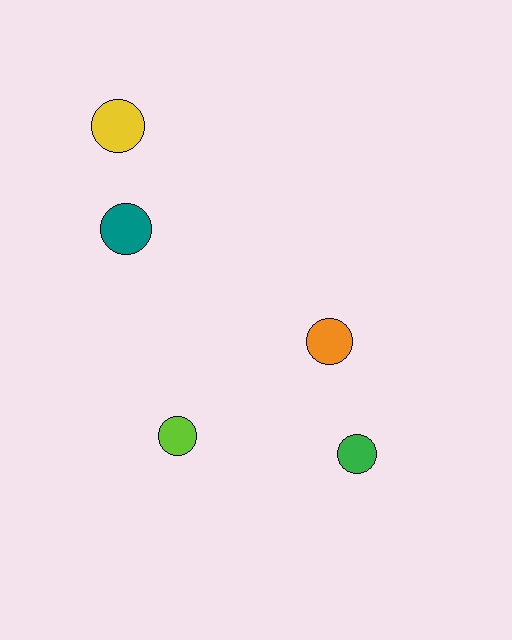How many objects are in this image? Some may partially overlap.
There are 5 objects.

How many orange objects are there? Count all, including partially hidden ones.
There is 1 orange object.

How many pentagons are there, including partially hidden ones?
There are no pentagons.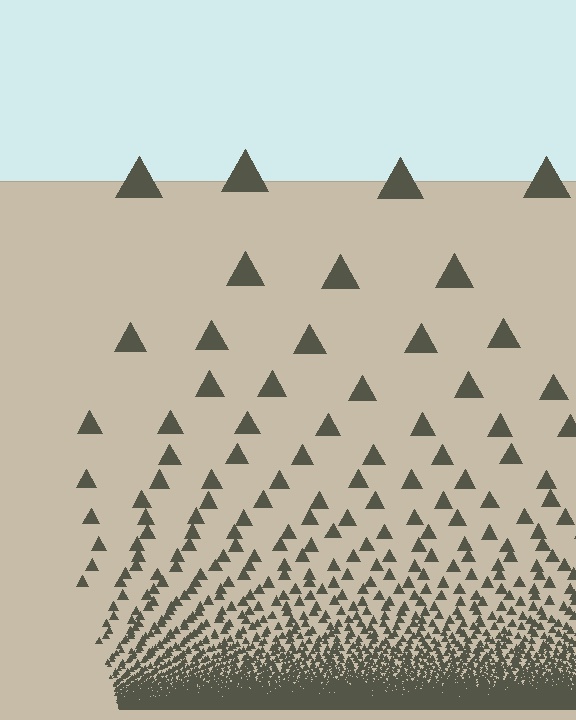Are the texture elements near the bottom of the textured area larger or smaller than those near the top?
Smaller. The gradient is inverted — elements near the bottom are smaller and denser.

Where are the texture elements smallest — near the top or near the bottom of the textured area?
Near the bottom.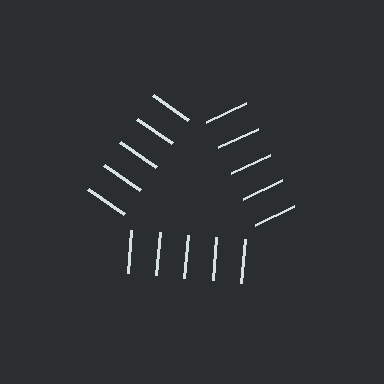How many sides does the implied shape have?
3 sides — the line-ends trace a triangle.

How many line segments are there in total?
15 — 5 along each of the 3 edges.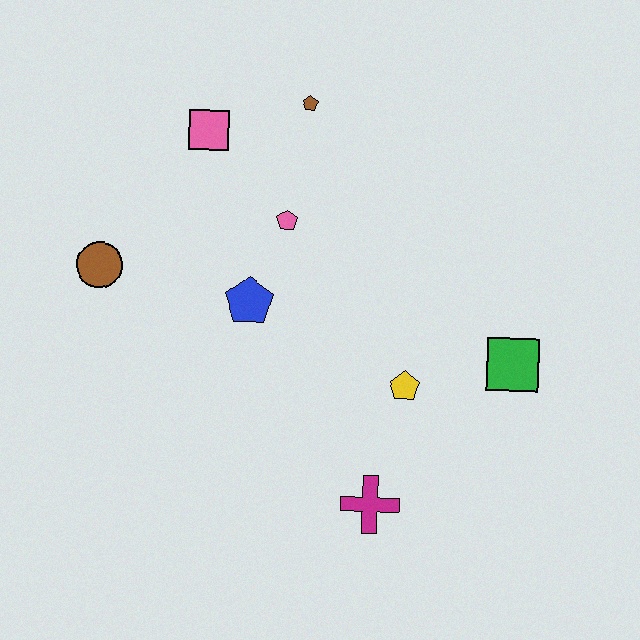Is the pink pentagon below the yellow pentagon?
No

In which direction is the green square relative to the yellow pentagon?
The green square is to the right of the yellow pentagon.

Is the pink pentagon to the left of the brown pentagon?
Yes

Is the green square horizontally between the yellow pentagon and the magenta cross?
No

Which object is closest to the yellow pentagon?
The green square is closest to the yellow pentagon.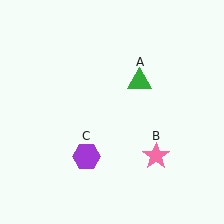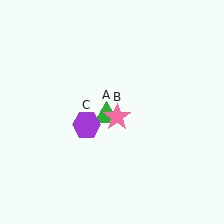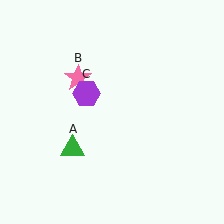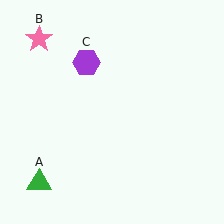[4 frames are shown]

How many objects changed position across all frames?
3 objects changed position: green triangle (object A), pink star (object B), purple hexagon (object C).